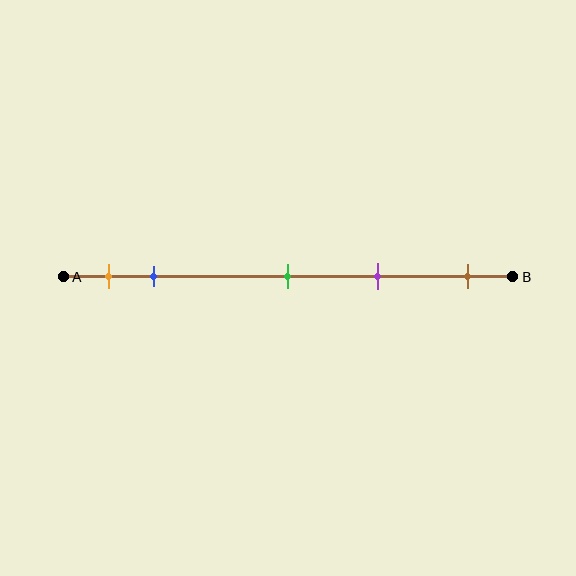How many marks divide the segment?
There are 5 marks dividing the segment.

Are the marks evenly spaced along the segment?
No, the marks are not evenly spaced.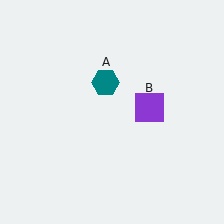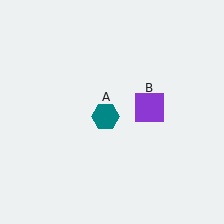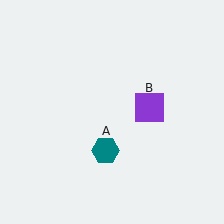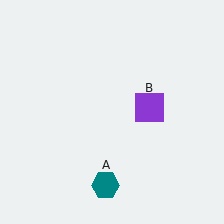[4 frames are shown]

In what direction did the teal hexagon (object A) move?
The teal hexagon (object A) moved down.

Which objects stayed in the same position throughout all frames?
Purple square (object B) remained stationary.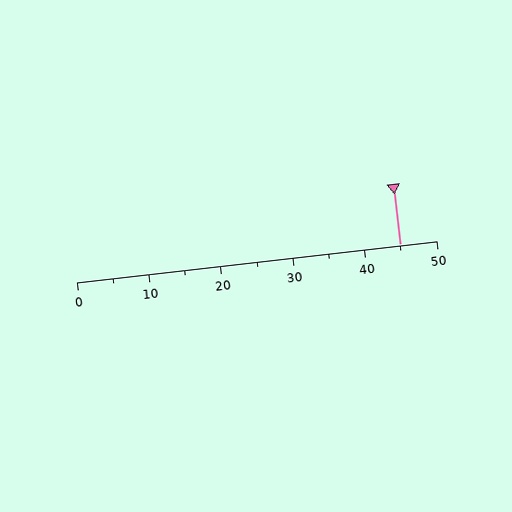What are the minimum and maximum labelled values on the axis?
The axis runs from 0 to 50.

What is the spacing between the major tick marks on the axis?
The major ticks are spaced 10 apart.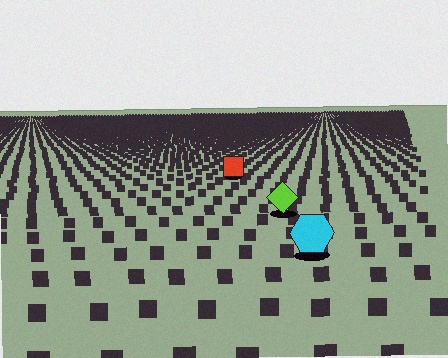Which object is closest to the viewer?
The cyan hexagon is closest. The texture marks near it are larger and more spread out.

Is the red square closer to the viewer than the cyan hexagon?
No. The cyan hexagon is closer — you can tell from the texture gradient: the ground texture is coarser near it.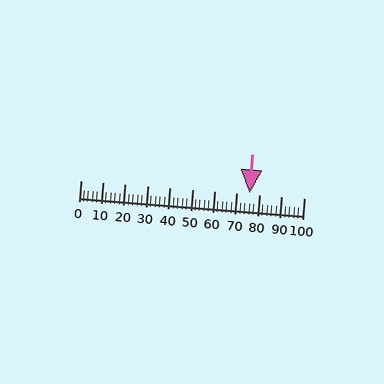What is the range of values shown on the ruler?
The ruler shows values from 0 to 100.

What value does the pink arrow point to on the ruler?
The pink arrow points to approximately 76.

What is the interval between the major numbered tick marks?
The major tick marks are spaced 10 units apart.